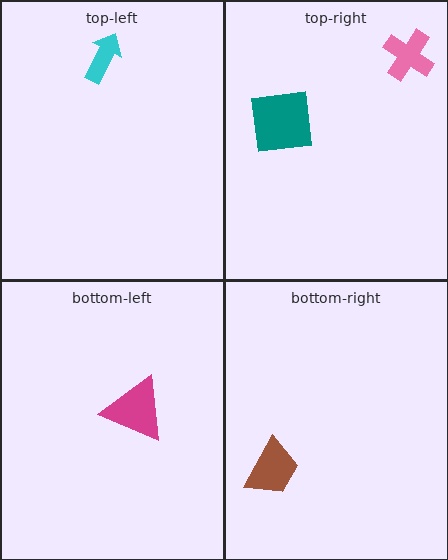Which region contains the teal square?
The top-right region.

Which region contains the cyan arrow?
The top-left region.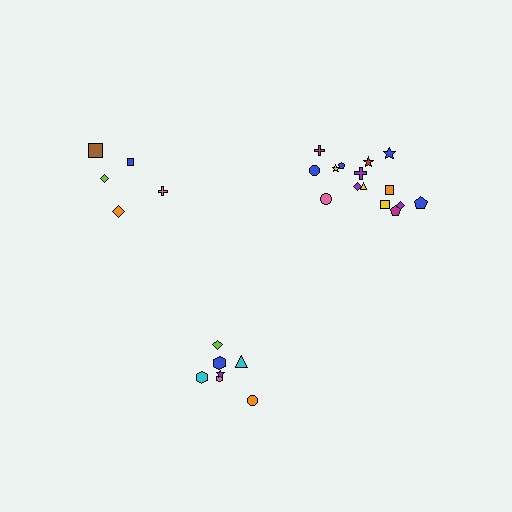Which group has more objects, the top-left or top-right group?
The top-right group.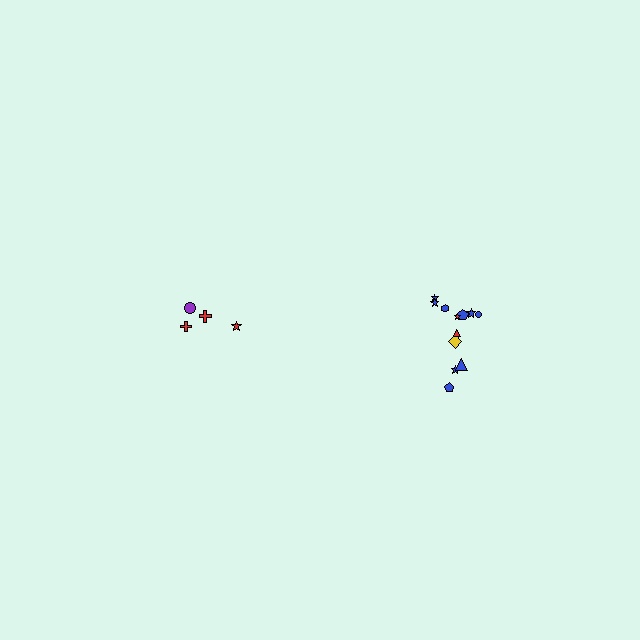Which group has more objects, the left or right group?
The right group.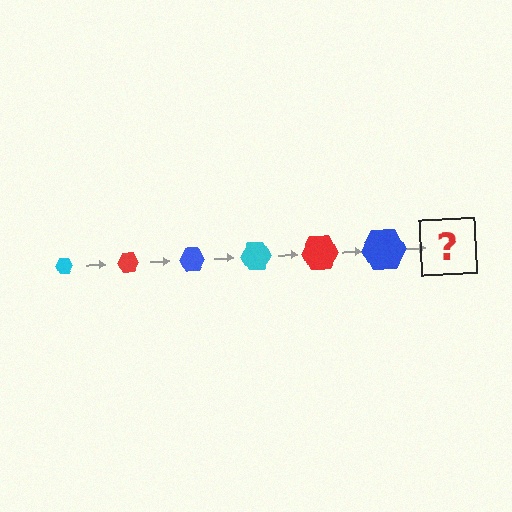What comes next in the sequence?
The next element should be a cyan hexagon, larger than the previous one.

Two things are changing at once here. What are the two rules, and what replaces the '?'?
The two rules are that the hexagon grows larger each step and the color cycles through cyan, red, and blue. The '?' should be a cyan hexagon, larger than the previous one.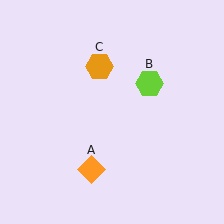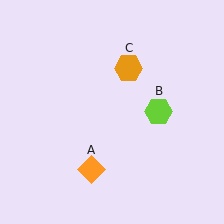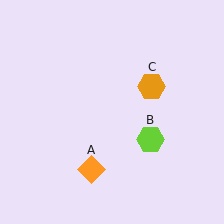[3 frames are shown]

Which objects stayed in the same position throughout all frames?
Orange diamond (object A) remained stationary.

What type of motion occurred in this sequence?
The lime hexagon (object B), orange hexagon (object C) rotated clockwise around the center of the scene.